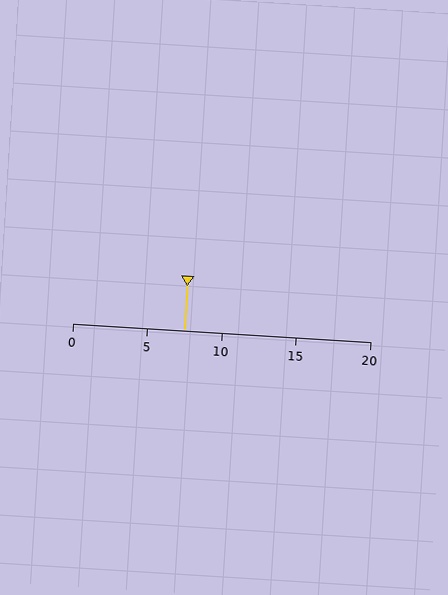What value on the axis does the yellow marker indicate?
The marker indicates approximately 7.5.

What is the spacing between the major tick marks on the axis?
The major ticks are spaced 5 apart.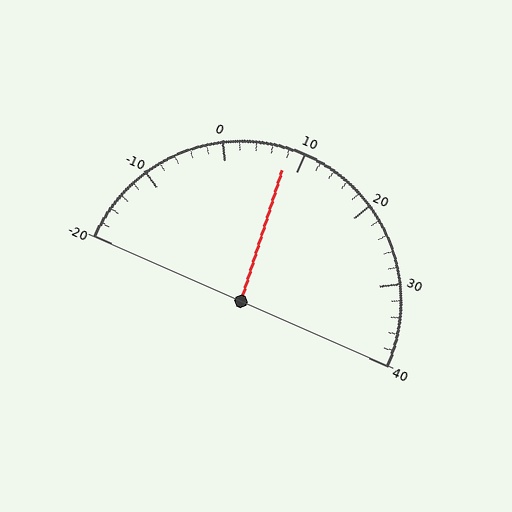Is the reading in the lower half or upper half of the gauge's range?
The reading is in the lower half of the range (-20 to 40).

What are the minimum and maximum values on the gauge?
The gauge ranges from -20 to 40.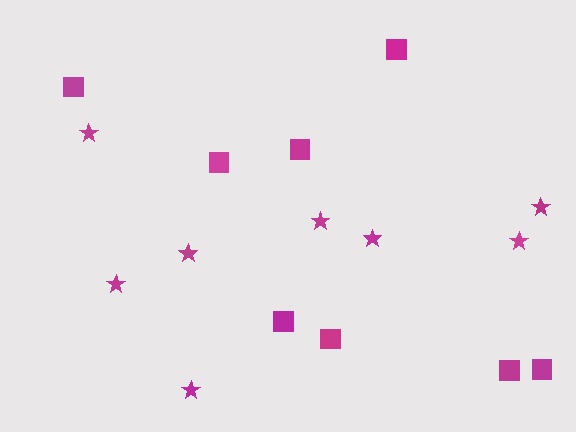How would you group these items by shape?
There are 2 groups: one group of stars (8) and one group of squares (8).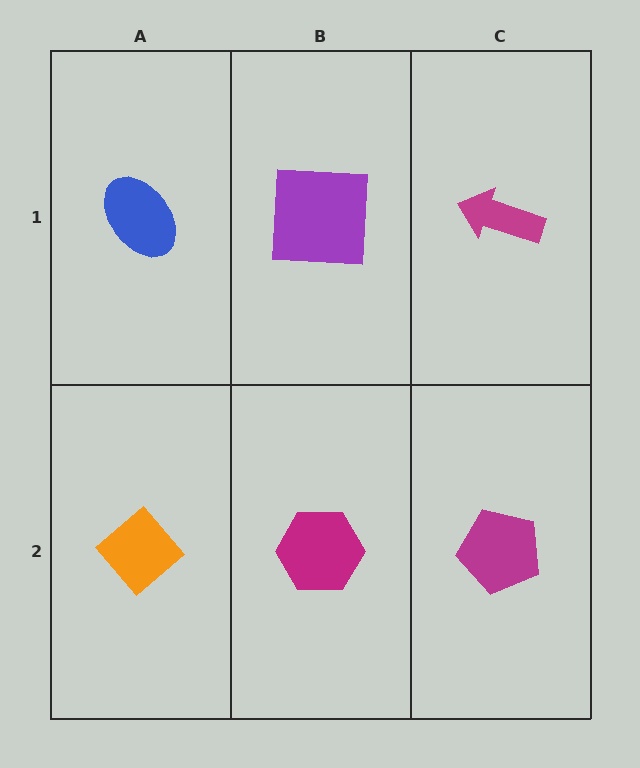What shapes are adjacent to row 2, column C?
A magenta arrow (row 1, column C), a magenta hexagon (row 2, column B).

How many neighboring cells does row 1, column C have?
2.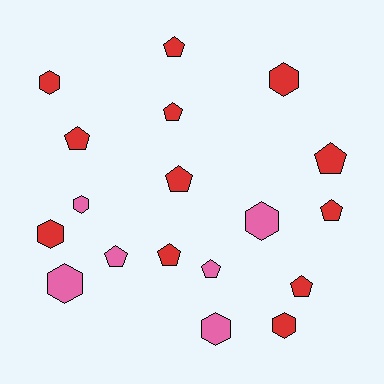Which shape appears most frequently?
Pentagon, with 10 objects.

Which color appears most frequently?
Red, with 12 objects.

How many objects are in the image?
There are 18 objects.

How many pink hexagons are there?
There are 4 pink hexagons.